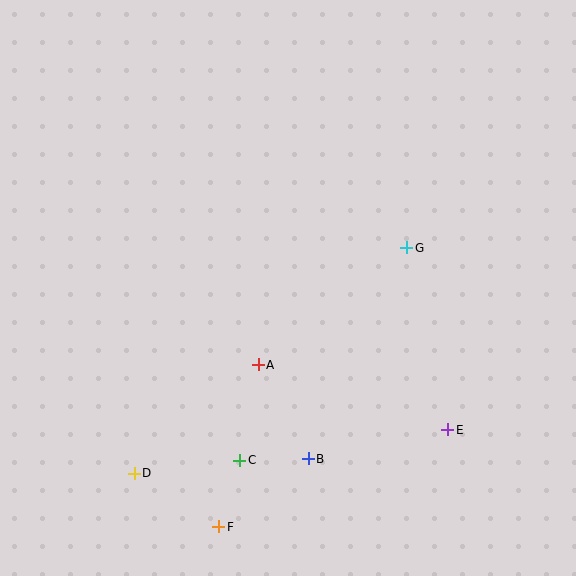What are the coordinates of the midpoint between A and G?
The midpoint between A and G is at (332, 306).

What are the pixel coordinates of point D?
Point D is at (134, 473).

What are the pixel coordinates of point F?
Point F is at (219, 527).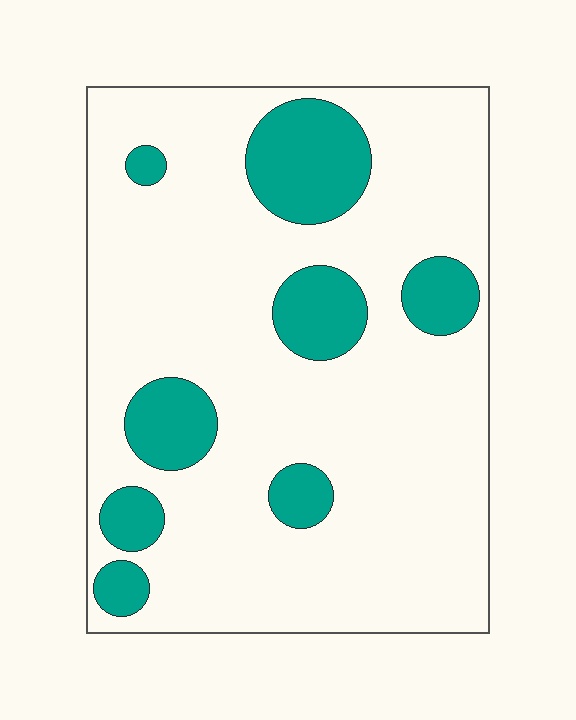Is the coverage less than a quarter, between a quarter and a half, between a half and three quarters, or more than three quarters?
Less than a quarter.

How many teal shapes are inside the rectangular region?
8.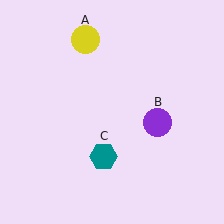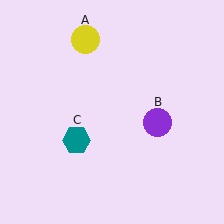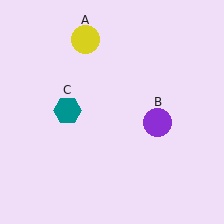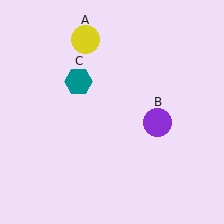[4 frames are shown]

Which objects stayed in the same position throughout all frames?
Yellow circle (object A) and purple circle (object B) remained stationary.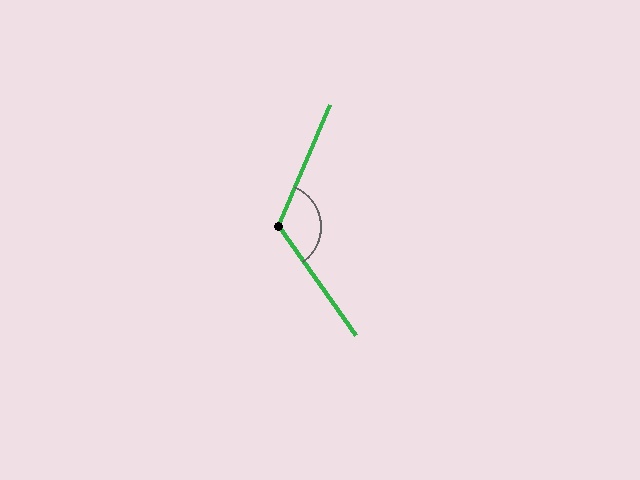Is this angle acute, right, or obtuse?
It is obtuse.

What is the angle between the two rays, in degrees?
Approximately 121 degrees.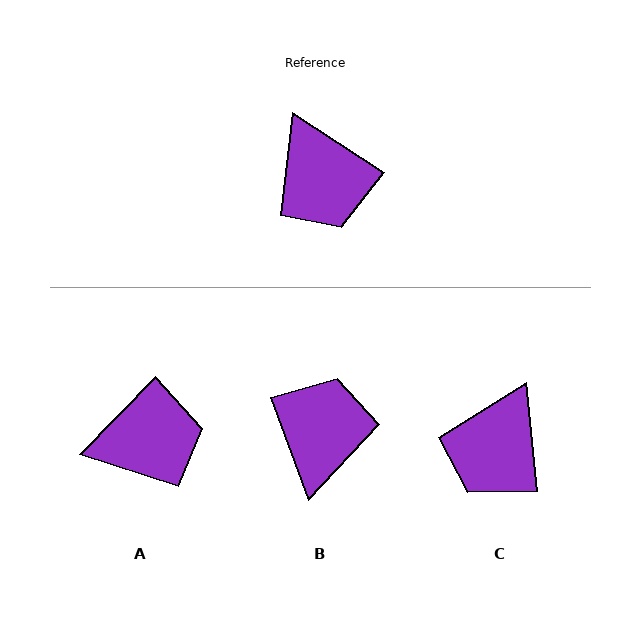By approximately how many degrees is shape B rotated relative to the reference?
Approximately 143 degrees counter-clockwise.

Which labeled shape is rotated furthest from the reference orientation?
B, about 143 degrees away.